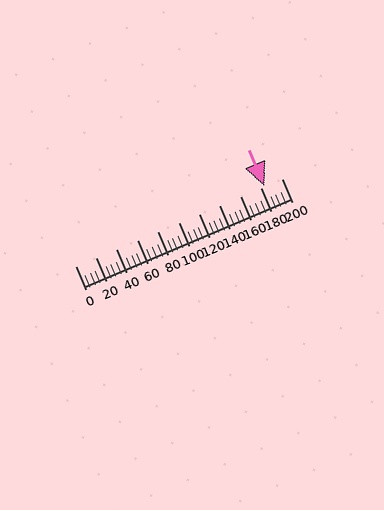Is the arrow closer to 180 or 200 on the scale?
The arrow is closer to 180.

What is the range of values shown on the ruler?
The ruler shows values from 0 to 200.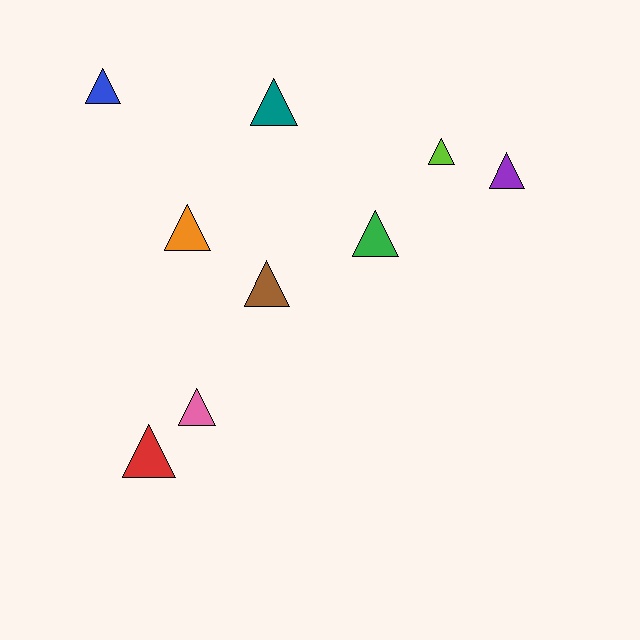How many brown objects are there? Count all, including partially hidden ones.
There is 1 brown object.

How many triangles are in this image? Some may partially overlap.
There are 9 triangles.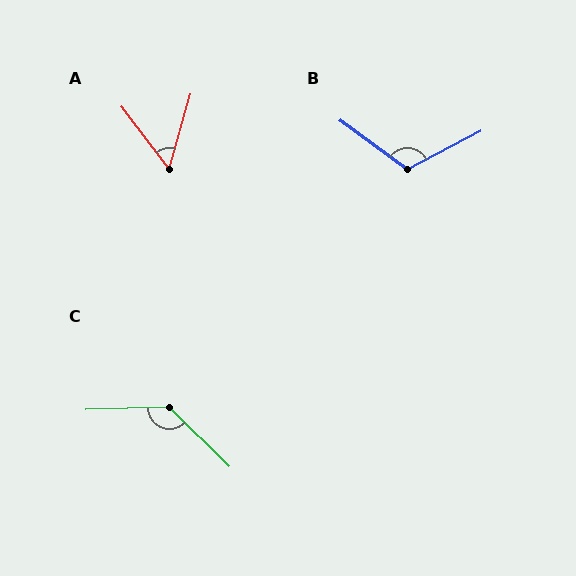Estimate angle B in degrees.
Approximately 116 degrees.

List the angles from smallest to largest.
A (53°), B (116°), C (134°).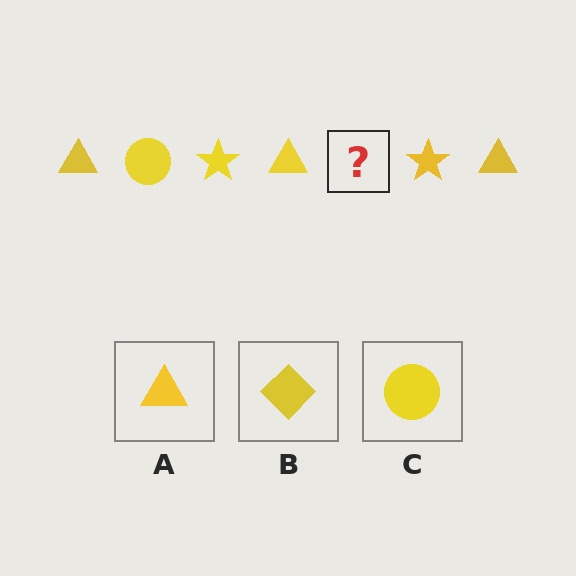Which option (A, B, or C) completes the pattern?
C.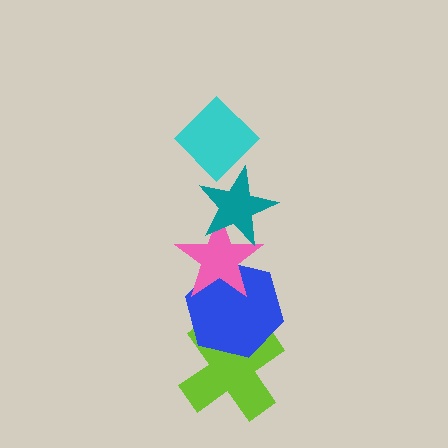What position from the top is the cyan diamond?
The cyan diamond is 1st from the top.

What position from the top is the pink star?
The pink star is 3rd from the top.